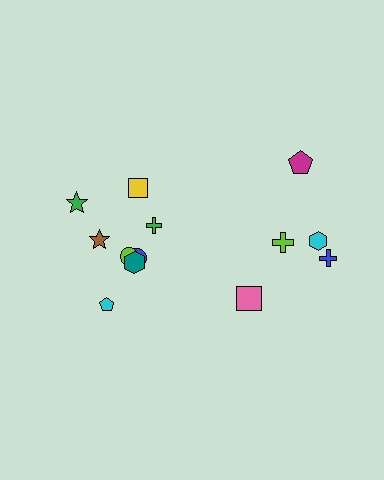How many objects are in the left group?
There are 8 objects.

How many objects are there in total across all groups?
There are 13 objects.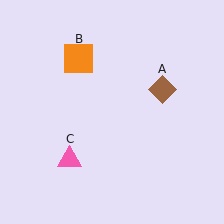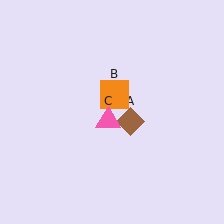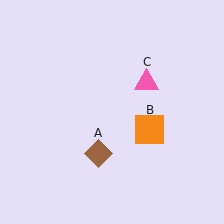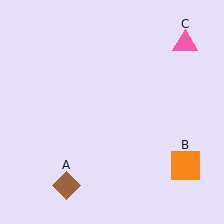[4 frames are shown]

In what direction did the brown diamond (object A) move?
The brown diamond (object A) moved down and to the left.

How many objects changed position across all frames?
3 objects changed position: brown diamond (object A), orange square (object B), pink triangle (object C).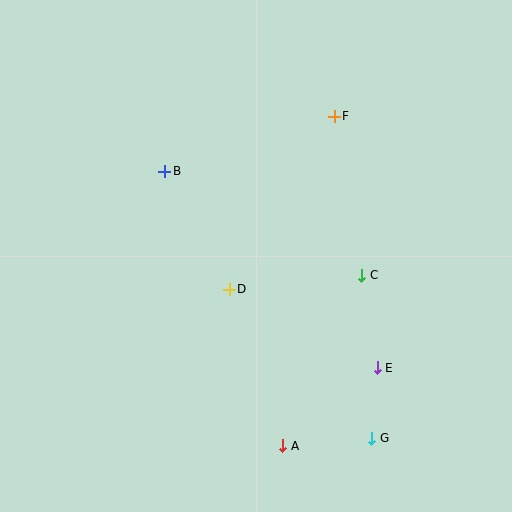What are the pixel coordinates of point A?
Point A is at (283, 446).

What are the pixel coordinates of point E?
Point E is at (377, 368).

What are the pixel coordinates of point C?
Point C is at (362, 275).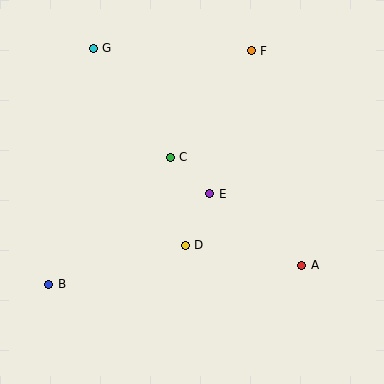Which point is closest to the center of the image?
Point E at (210, 194) is closest to the center.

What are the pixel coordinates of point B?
Point B is at (49, 284).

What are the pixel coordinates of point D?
Point D is at (185, 245).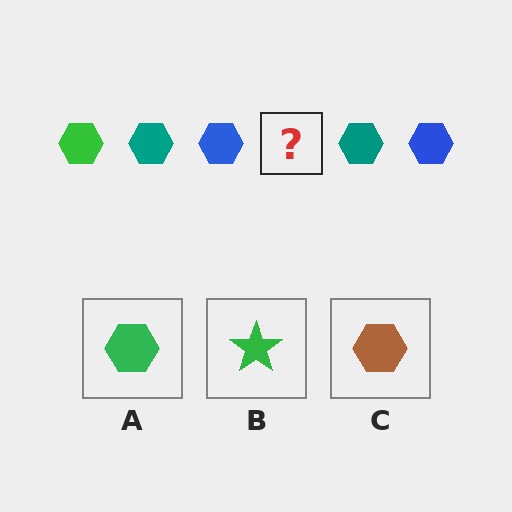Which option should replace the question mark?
Option A.